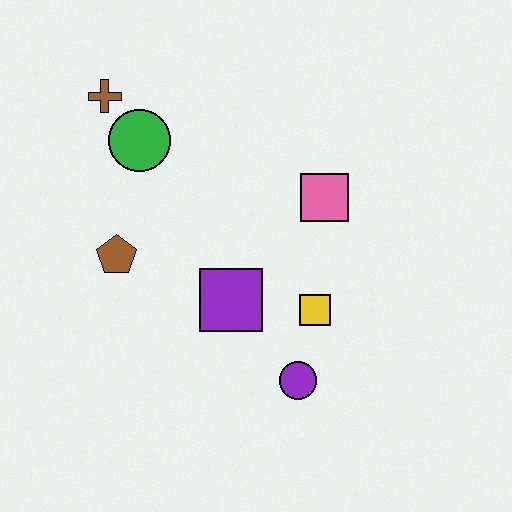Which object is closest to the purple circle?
The yellow square is closest to the purple circle.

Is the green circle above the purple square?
Yes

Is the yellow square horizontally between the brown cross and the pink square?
Yes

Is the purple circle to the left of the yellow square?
Yes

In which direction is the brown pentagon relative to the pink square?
The brown pentagon is to the left of the pink square.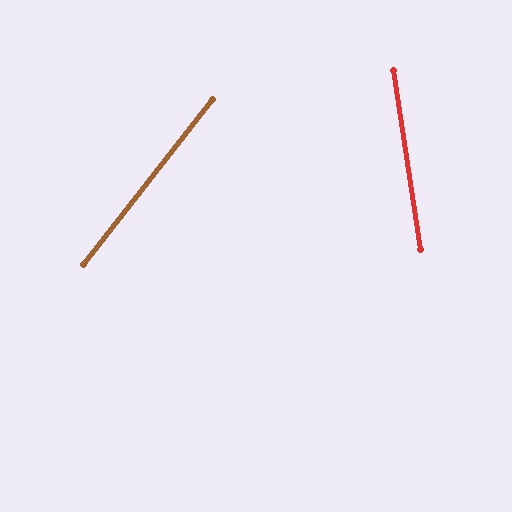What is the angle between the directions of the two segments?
Approximately 47 degrees.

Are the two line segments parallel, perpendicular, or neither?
Neither parallel nor perpendicular — they differ by about 47°.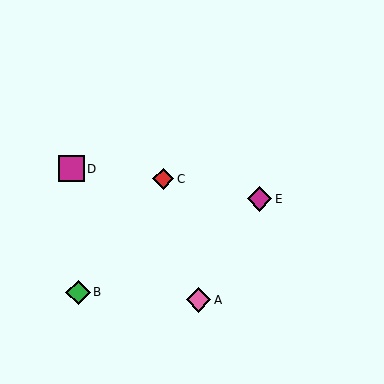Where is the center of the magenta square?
The center of the magenta square is at (71, 169).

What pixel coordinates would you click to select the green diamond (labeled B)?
Click at (78, 292) to select the green diamond B.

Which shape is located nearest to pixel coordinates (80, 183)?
The magenta square (labeled D) at (71, 169) is nearest to that location.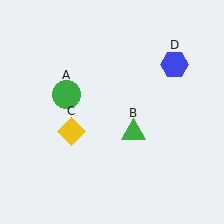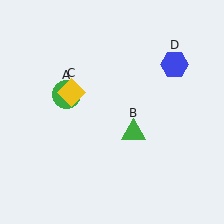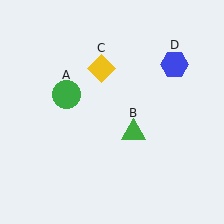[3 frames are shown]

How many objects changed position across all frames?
1 object changed position: yellow diamond (object C).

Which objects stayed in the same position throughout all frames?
Green circle (object A) and green triangle (object B) and blue hexagon (object D) remained stationary.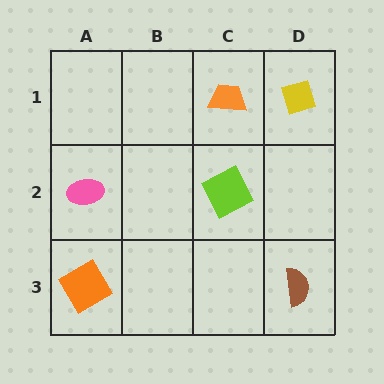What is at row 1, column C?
An orange trapezoid.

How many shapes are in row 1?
2 shapes.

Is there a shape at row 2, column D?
No, that cell is empty.